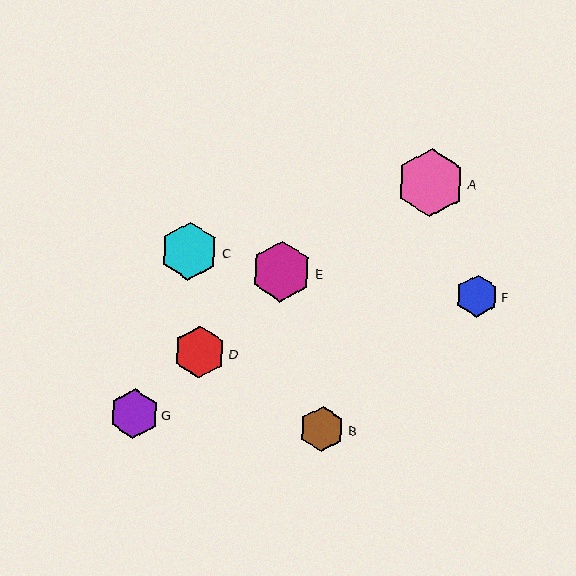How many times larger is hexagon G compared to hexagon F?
Hexagon G is approximately 1.2 times the size of hexagon F.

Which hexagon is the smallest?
Hexagon F is the smallest with a size of approximately 42 pixels.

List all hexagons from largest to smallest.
From largest to smallest: A, E, C, D, G, B, F.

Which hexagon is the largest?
Hexagon A is the largest with a size of approximately 69 pixels.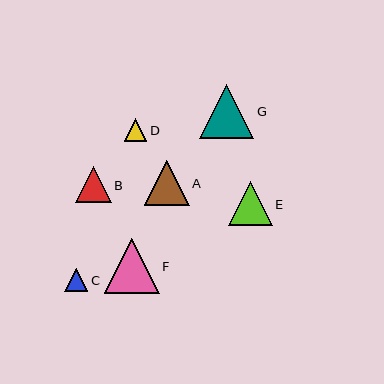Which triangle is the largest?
Triangle F is the largest with a size of approximately 55 pixels.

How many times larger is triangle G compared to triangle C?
Triangle G is approximately 2.3 times the size of triangle C.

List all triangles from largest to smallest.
From largest to smallest: F, G, A, E, B, C, D.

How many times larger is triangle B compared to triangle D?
Triangle B is approximately 1.6 times the size of triangle D.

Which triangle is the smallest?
Triangle D is the smallest with a size of approximately 23 pixels.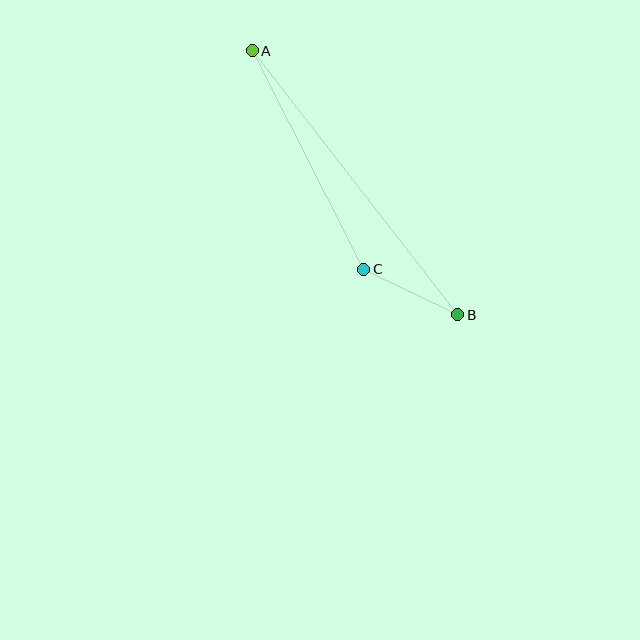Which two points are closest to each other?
Points B and C are closest to each other.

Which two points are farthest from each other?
Points A and B are farthest from each other.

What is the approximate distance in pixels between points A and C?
The distance between A and C is approximately 245 pixels.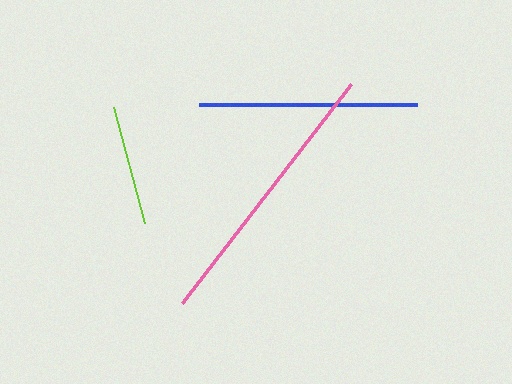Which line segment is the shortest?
The lime line is the shortest at approximately 120 pixels.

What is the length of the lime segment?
The lime segment is approximately 120 pixels long.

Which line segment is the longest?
The pink line is the longest at approximately 277 pixels.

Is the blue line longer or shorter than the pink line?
The pink line is longer than the blue line.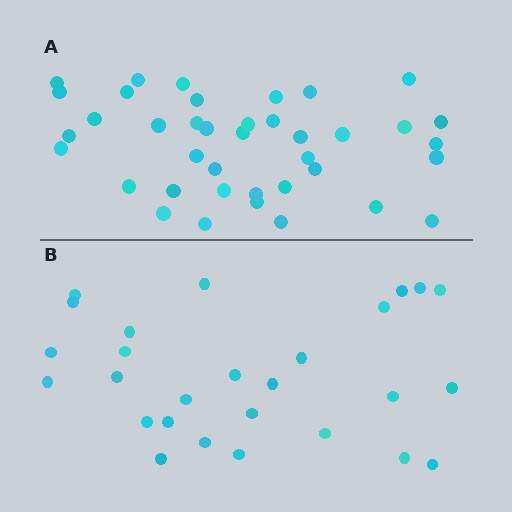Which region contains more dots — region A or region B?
Region A (the top region) has more dots.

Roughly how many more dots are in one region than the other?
Region A has roughly 12 or so more dots than region B.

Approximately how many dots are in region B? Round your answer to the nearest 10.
About 30 dots. (The exact count is 27, which rounds to 30.)